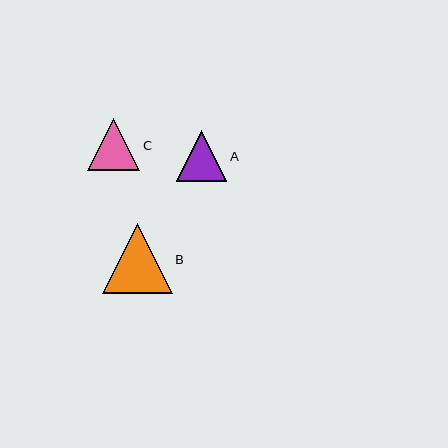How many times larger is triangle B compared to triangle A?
Triangle B is approximately 1.4 times the size of triangle A.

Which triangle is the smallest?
Triangle A is the smallest with a size of approximately 50 pixels.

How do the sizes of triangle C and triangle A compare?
Triangle C and triangle A are approximately the same size.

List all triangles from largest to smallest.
From largest to smallest: B, C, A.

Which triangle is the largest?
Triangle B is the largest with a size of approximately 70 pixels.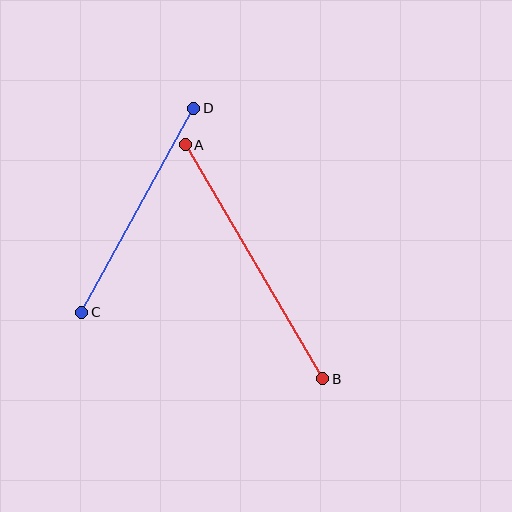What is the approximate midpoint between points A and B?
The midpoint is at approximately (254, 262) pixels.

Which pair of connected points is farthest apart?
Points A and B are farthest apart.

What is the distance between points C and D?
The distance is approximately 233 pixels.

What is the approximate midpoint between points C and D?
The midpoint is at approximately (138, 210) pixels.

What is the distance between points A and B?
The distance is approximately 271 pixels.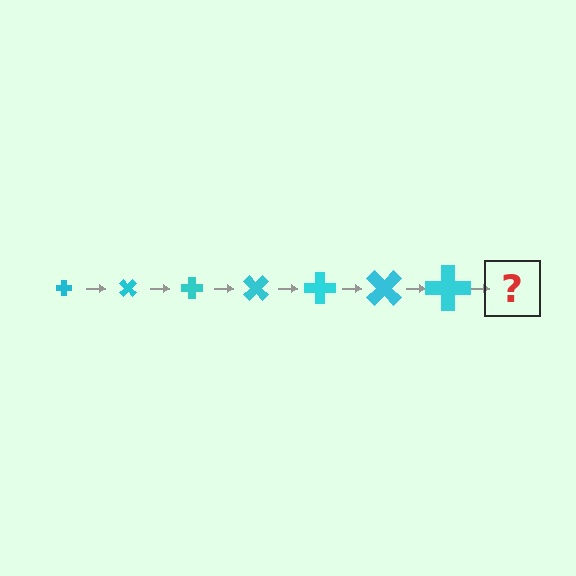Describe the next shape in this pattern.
It should be a cross, larger than the previous one and rotated 315 degrees from the start.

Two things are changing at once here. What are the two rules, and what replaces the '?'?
The two rules are that the cross grows larger each step and it rotates 45 degrees each step. The '?' should be a cross, larger than the previous one and rotated 315 degrees from the start.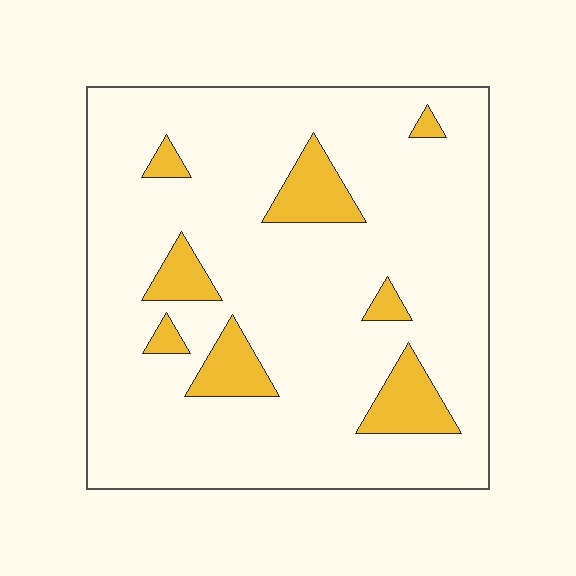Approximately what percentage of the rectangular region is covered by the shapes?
Approximately 15%.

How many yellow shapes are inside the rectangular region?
8.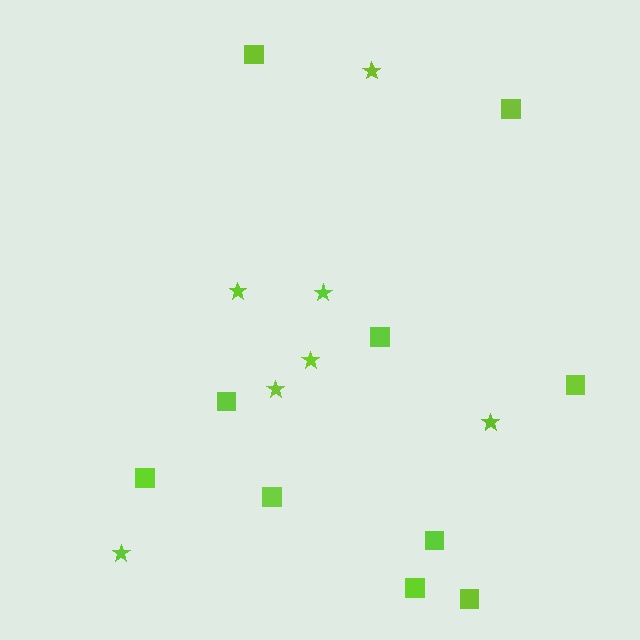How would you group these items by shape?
There are 2 groups: one group of stars (7) and one group of squares (10).